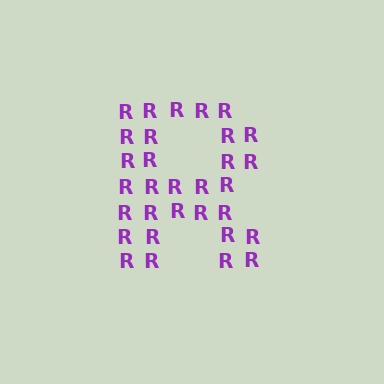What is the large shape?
The large shape is the letter R.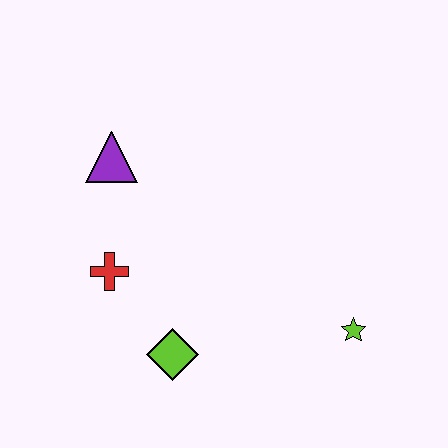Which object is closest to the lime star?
The lime diamond is closest to the lime star.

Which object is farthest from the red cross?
The lime star is farthest from the red cross.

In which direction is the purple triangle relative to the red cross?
The purple triangle is above the red cross.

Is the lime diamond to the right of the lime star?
No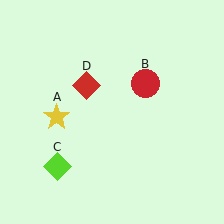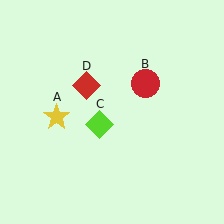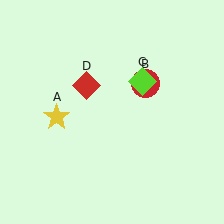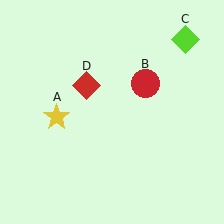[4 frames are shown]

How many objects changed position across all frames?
1 object changed position: lime diamond (object C).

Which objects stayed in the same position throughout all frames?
Yellow star (object A) and red circle (object B) and red diamond (object D) remained stationary.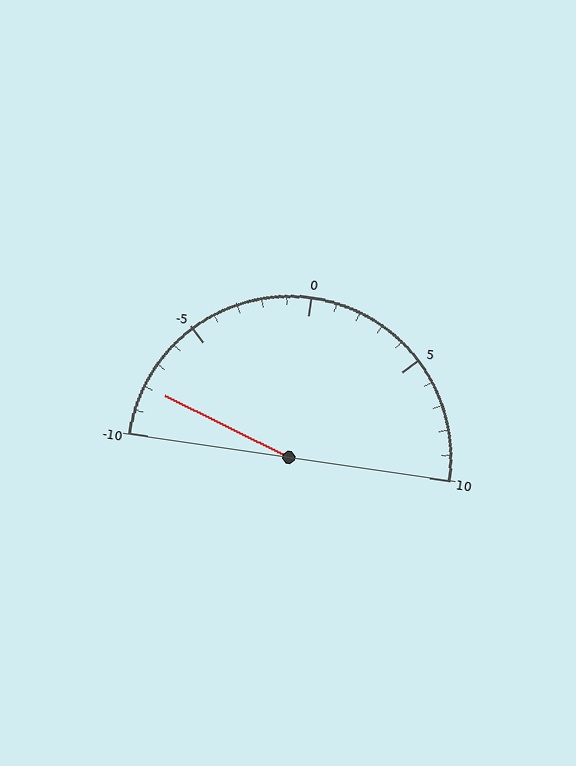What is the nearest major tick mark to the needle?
The nearest major tick mark is -10.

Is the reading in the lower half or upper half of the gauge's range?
The reading is in the lower half of the range (-10 to 10).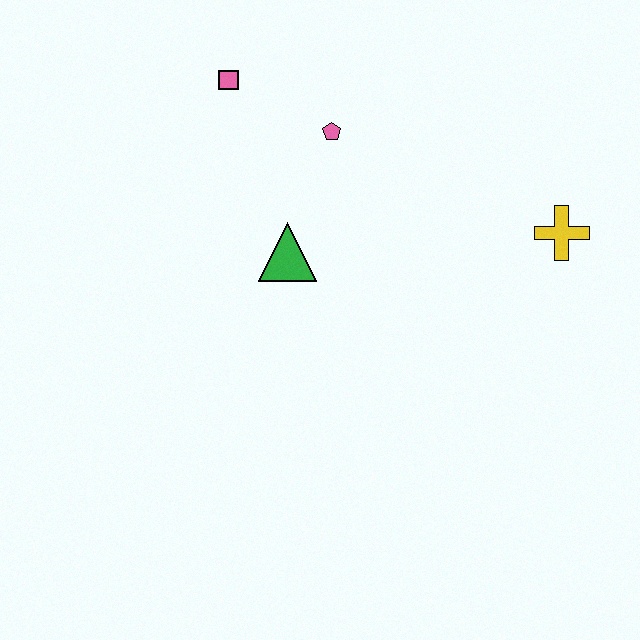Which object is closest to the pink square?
The pink pentagon is closest to the pink square.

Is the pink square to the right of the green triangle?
No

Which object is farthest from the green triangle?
The yellow cross is farthest from the green triangle.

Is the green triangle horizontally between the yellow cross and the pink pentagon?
No